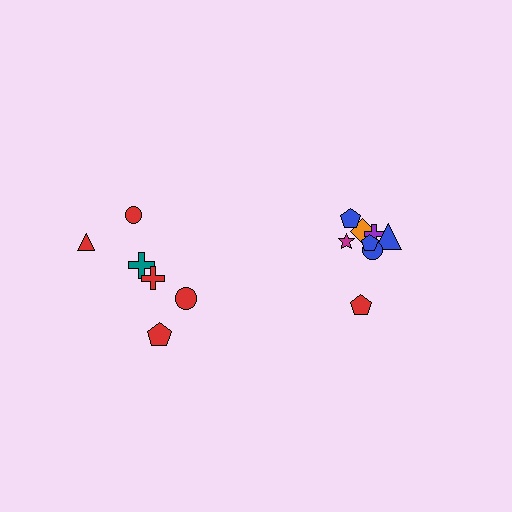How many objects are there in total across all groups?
There are 14 objects.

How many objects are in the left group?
There are 6 objects.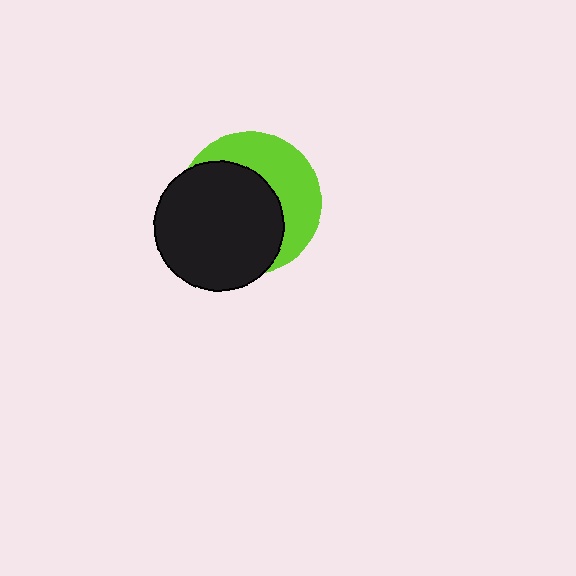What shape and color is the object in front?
The object in front is a black circle.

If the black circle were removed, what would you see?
You would see the complete lime circle.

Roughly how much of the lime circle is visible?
A small part of it is visible (roughly 41%).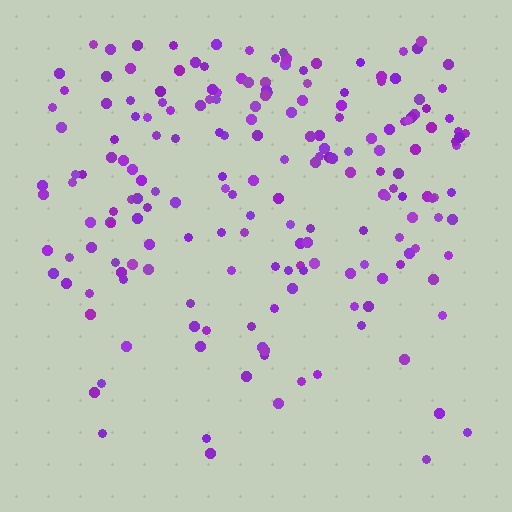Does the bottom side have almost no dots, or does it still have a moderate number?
Still a moderate number, just noticeably fewer than the top.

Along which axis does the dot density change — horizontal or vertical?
Vertical.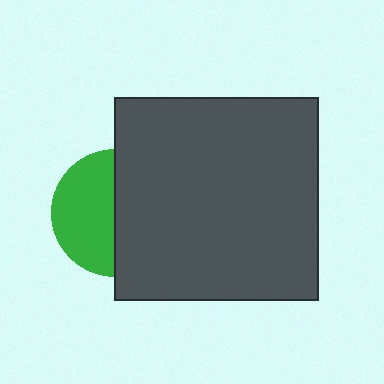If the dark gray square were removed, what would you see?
You would see the complete green circle.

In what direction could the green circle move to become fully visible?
The green circle could move left. That would shift it out from behind the dark gray square entirely.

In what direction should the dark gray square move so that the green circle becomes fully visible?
The dark gray square should move right. That is the shortest direction to clear the overlap and leave the green circle fully visible.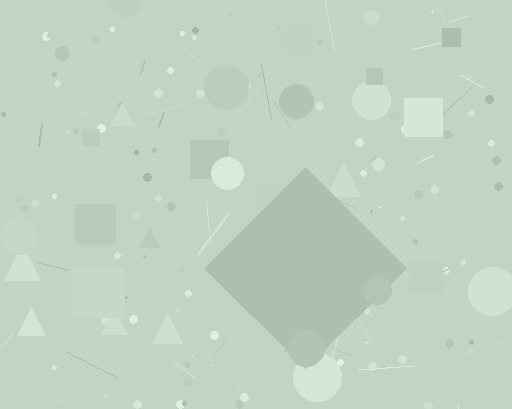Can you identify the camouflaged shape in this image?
The camouflaged shape is a diamond.